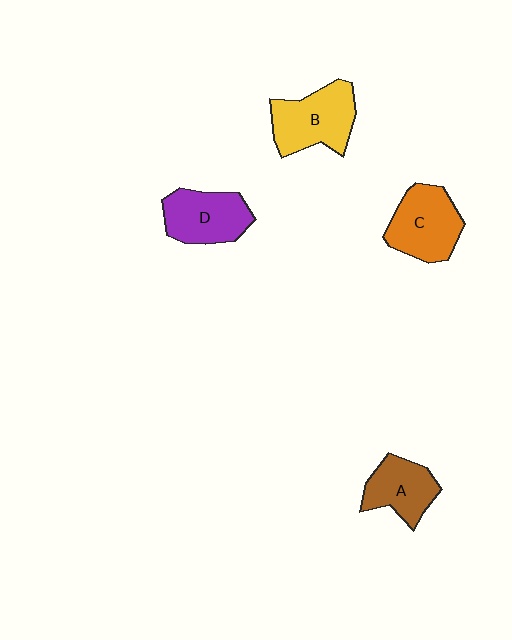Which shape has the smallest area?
Shape A (brown).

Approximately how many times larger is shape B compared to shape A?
Approximately 1.3 times.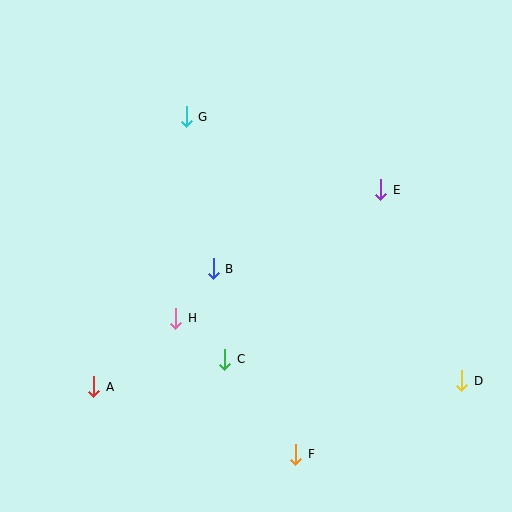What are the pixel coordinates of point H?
Point H is at (176, 318).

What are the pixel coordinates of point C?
Point C is at (225, 359).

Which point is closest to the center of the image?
Point B at (213, 269) is closest to the center.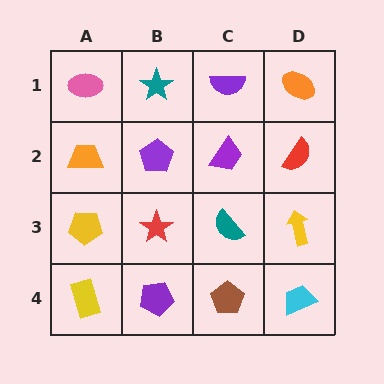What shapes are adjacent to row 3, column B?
A purple pentagon (row 2, column B), a purple pentagon (row 4, column B), a yellow pentagon (row 3, column A), a teal semicircle (row 3, column C).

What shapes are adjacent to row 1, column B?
A purple pentagon (row 2, column B), a pink ellipse (row 1, column A), a purple semicircle (row 1, column C).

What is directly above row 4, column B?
A red star.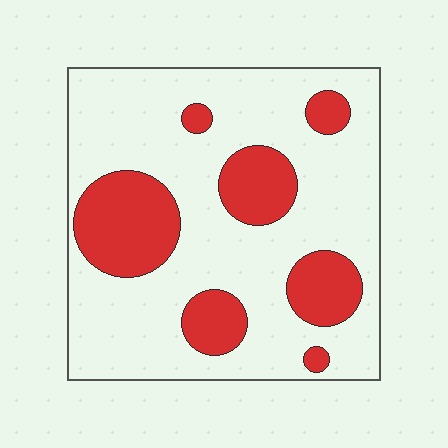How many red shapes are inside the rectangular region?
7.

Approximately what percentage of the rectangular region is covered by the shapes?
Approximately 25%.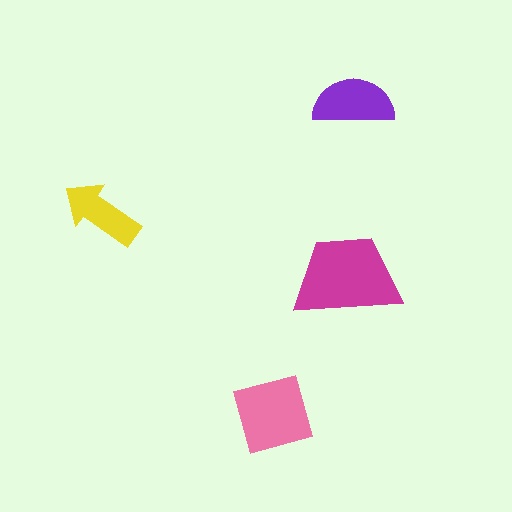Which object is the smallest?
The yellow arrow.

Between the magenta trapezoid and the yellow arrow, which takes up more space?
The magenta trapezoid.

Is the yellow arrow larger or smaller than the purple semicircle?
Smaller.